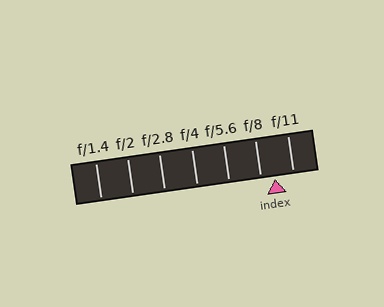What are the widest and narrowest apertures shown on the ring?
The widest aperture shown is f/1.4 and the narrowest is f/11.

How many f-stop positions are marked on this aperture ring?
There are 7 f-stop positions marked.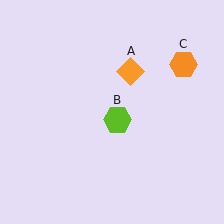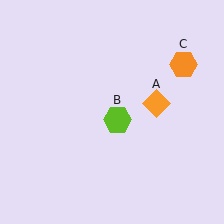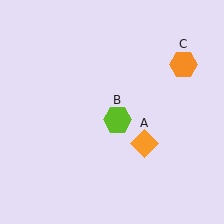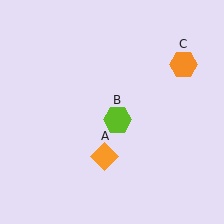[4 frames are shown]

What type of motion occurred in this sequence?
The orange diamond (object A) rotated clockwise around the center of the scene.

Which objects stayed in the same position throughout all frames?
Lime hexagon (object B) and orange hexagon (object C) remained stationary.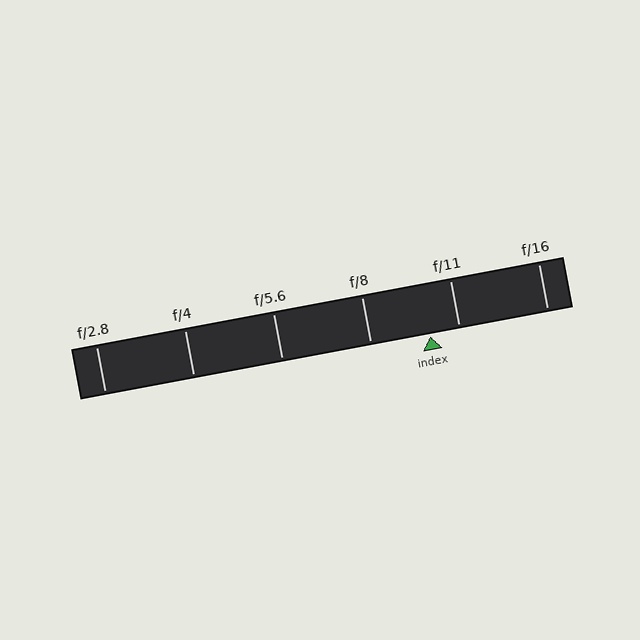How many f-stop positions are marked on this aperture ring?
There are 6 f-stop positions marked.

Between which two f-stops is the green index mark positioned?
The index mark is between f/8 and f/11.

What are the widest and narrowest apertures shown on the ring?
The widest aperture shown is f/2.8 and the narrowest is f/16.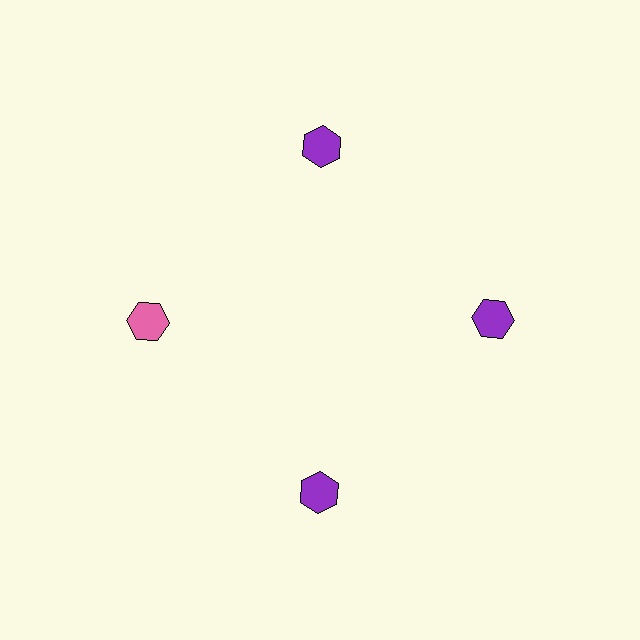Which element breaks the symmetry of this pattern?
The pink hexagon at roughly the 9 o'clock position breaks the symmetry. All other shapes are purple hexagons.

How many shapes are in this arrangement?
There are 4 shapes arranged in a ring pattern.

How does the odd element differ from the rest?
It has a different color: pink instead of purple.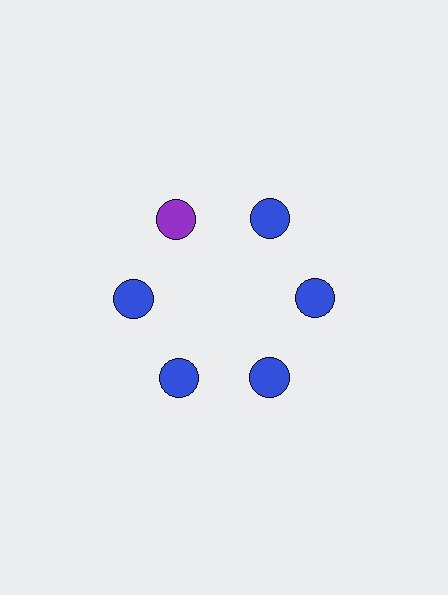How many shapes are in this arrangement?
There are 6 shapes arranged in a ring pattern.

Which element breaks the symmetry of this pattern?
The purple circle at roughly the 11 o'clock position breaks the symmetry. All other shapes are blue circles.